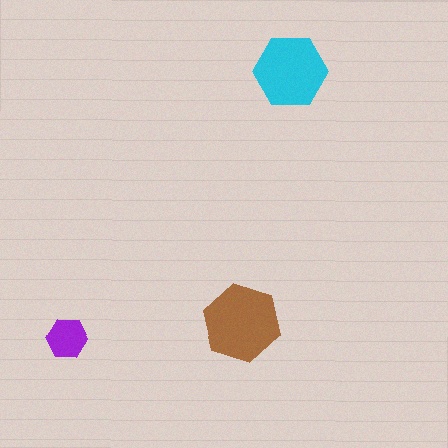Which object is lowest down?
The purple hexagon is bottommost.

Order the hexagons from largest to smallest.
the brown one, the cyan one, the purple one.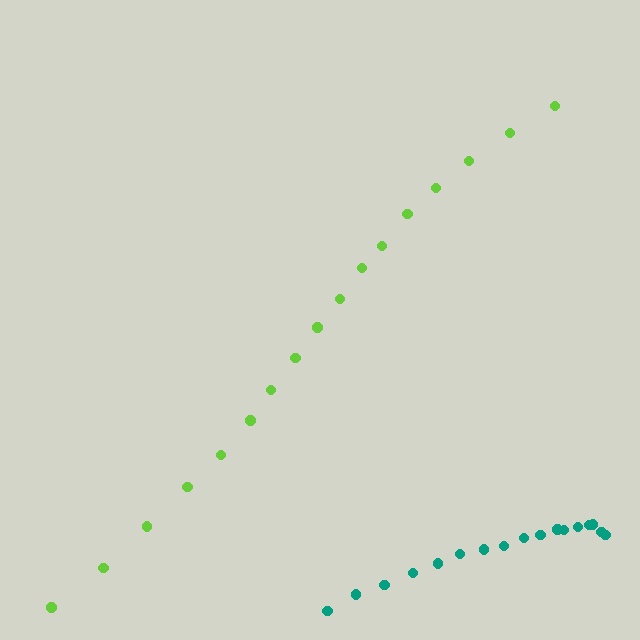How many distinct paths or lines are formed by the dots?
There are 2 distinct paths.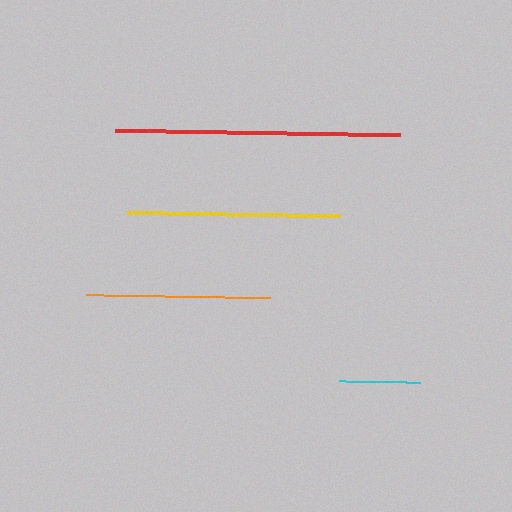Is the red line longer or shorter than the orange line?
The red line is longer than the orange line.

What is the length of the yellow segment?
The yellow segment is approximately 213 pixels long.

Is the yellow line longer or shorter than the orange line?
The yellow line is longer than the orange line.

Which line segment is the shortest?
The cyan line is the shortest at approximately 81 pixels.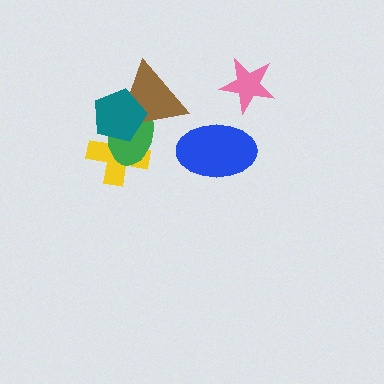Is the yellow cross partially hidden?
Yes, it is partially covered by another shape.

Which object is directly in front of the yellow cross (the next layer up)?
The green ellipse is directly in front of the yellow cross.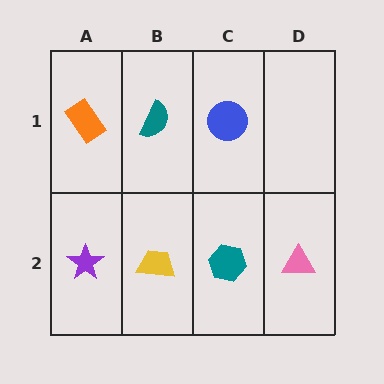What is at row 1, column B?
A teal semicircle.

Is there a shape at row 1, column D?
No, that cell is empty.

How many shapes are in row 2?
4 shapes.